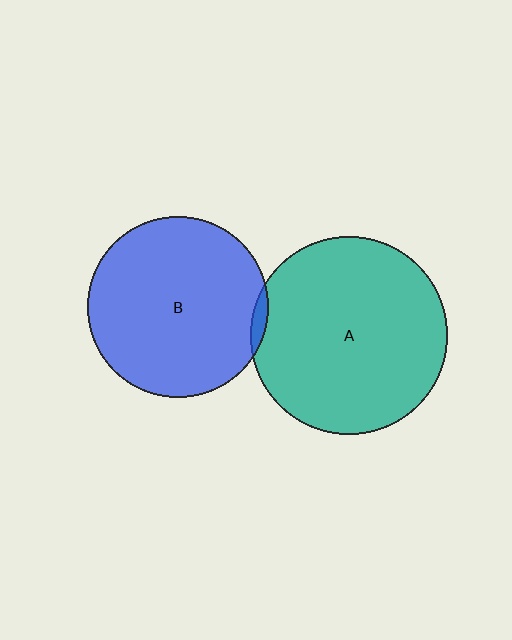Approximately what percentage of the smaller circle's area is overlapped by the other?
Approximately 5%.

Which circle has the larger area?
Circle A (teal).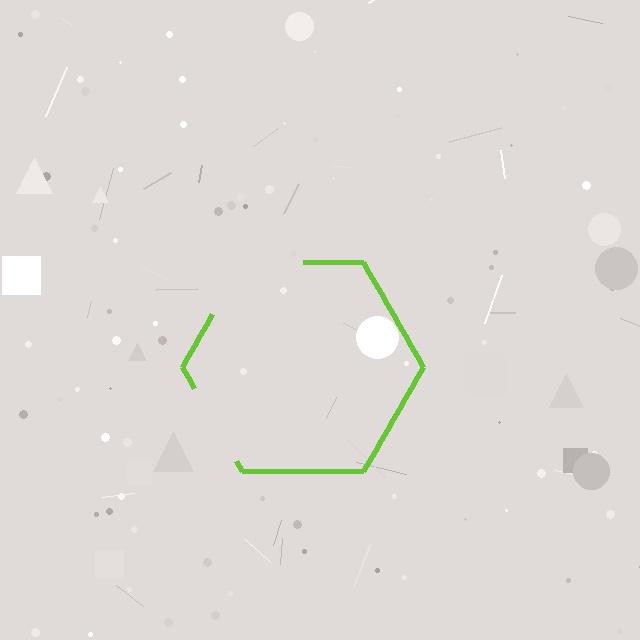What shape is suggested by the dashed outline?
The dashed outline suggests a hexagon.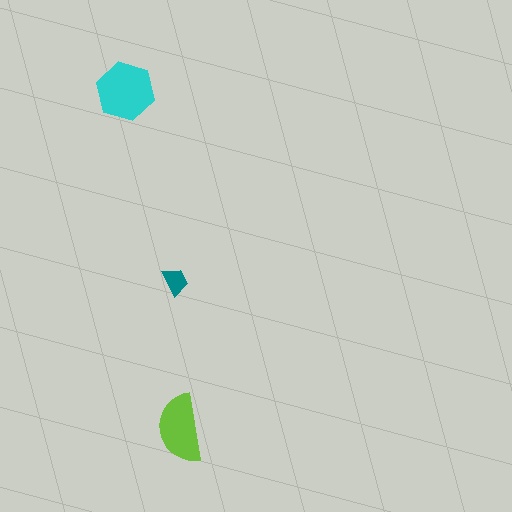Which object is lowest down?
The lime semicircle is bottommost.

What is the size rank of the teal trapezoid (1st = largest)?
3rd.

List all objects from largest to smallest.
The cyan hexagon, the lime semicircle, the teal trapezoid.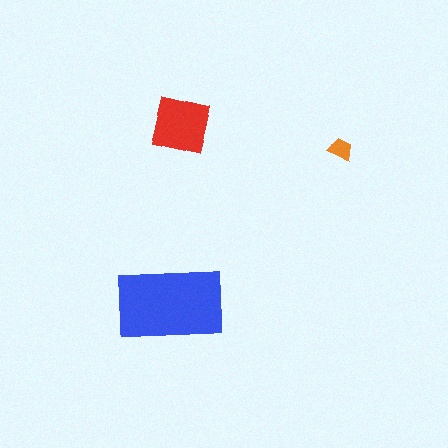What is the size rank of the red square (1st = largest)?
2nd.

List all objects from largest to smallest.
The blue rectangle, the red square, the orange trapezoid.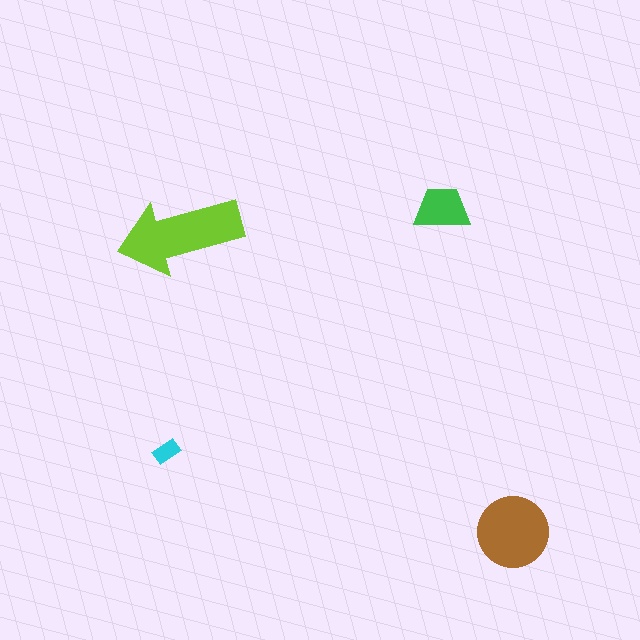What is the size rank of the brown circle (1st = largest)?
2nd.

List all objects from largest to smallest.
The lime arrow, the brown circle, the green trapezoid, the cyan rectangle.